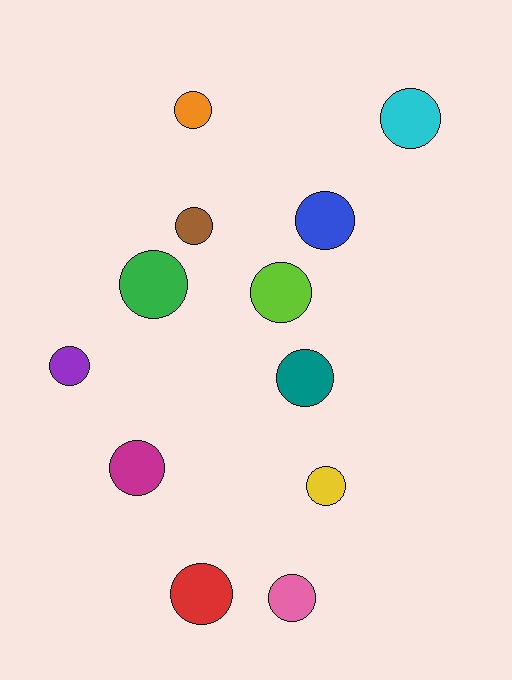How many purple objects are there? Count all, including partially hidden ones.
There is 1 purple object.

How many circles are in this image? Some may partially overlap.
There are 12 circles.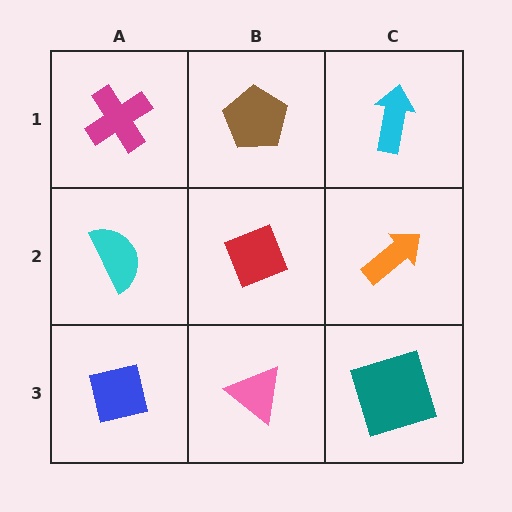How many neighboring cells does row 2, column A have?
3.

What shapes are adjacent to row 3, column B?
A red diamond (row 2, column B), a blue square (row 3, column A), a teal square (row 3, column C).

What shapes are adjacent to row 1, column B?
A red diamond (row 2, column B), a magenta cross (row 1, column A), a cyan arrow (row 1, column C).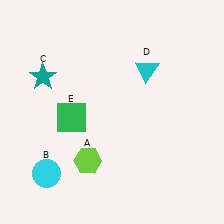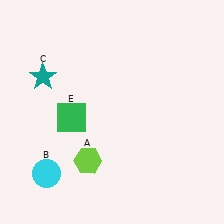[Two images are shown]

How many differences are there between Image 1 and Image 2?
There is 1 difference between the two images.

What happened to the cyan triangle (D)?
The cyan triangle (D) was removed in Image 2. It was in the top-right area of Image 1.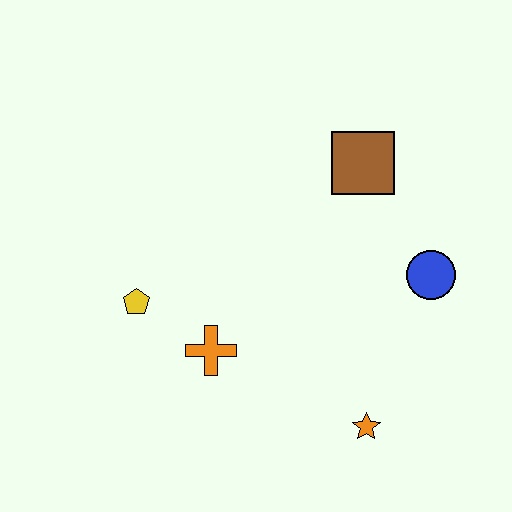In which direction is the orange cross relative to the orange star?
The orange cross is to the left of the orange star.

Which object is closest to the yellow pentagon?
The orange cross is closest to the yellow pentagon.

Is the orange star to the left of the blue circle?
Yes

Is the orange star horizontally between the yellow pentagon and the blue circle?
Yes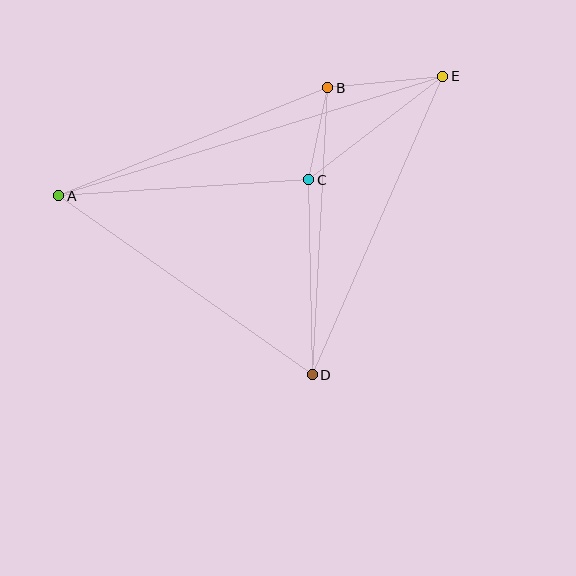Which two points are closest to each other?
Points B and C are closest to each other.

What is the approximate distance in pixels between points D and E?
The distance between D and E is approximately 326 pixels.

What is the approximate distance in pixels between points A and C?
The distance between A and C is approximately 251 pixels.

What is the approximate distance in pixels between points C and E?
The distance between C and E is approximately 169 pixels.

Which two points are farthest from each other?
Points A and E are farthest from each other.